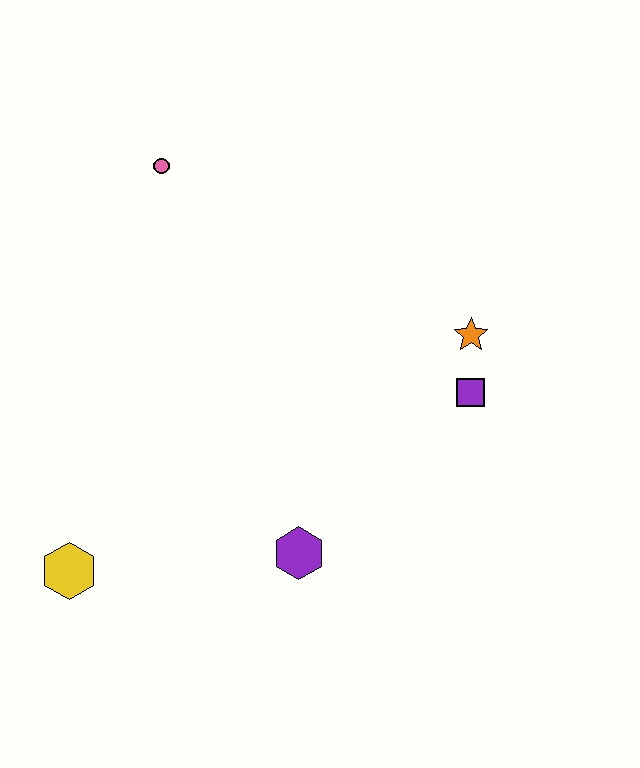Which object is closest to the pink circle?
The orange star is closest to the pink circle.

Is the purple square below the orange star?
Yes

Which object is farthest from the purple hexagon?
The pink circle is farthest from the purple hexagon.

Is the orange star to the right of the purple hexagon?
Yes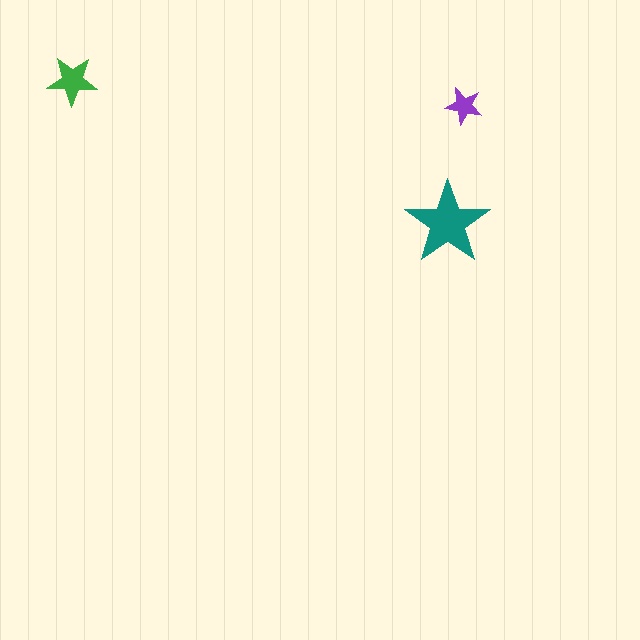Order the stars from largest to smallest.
the teal one, the green one, the purple one.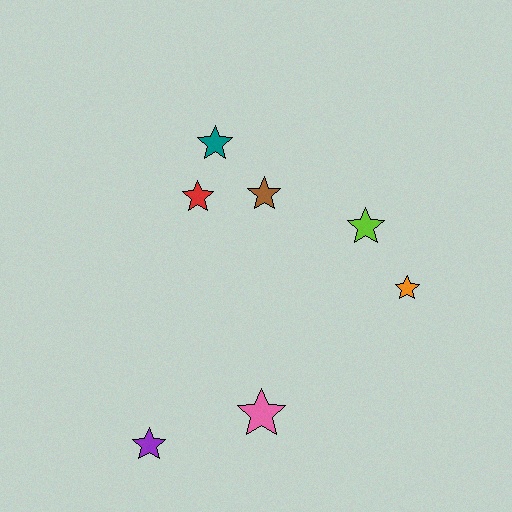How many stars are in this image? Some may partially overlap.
There are 7 stars.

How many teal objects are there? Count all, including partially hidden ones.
There is 1 teal object.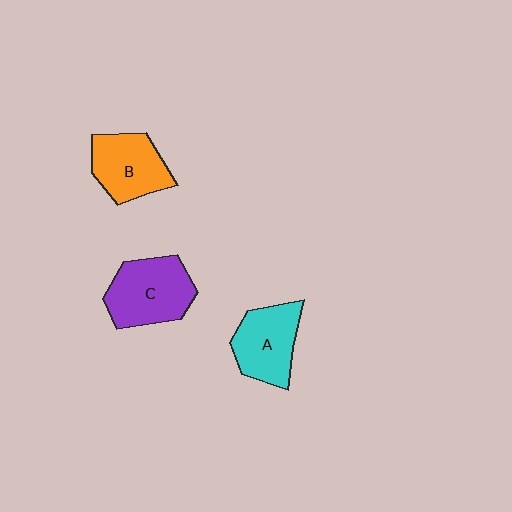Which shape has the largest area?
Shape C (purple).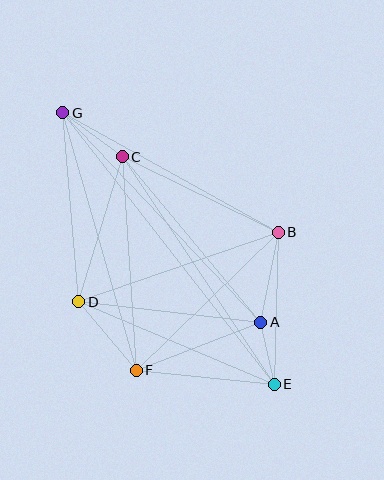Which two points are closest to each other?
Points A and E are closest to each other.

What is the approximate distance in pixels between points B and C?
The distance between B and C is approximately 174 pixels.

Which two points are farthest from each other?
Points E and G are farthest from each other.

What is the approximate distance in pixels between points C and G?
The distance between C and G is approximately 74 pixels.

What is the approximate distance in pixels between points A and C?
The distance between A and C is approximately 216 pixels.